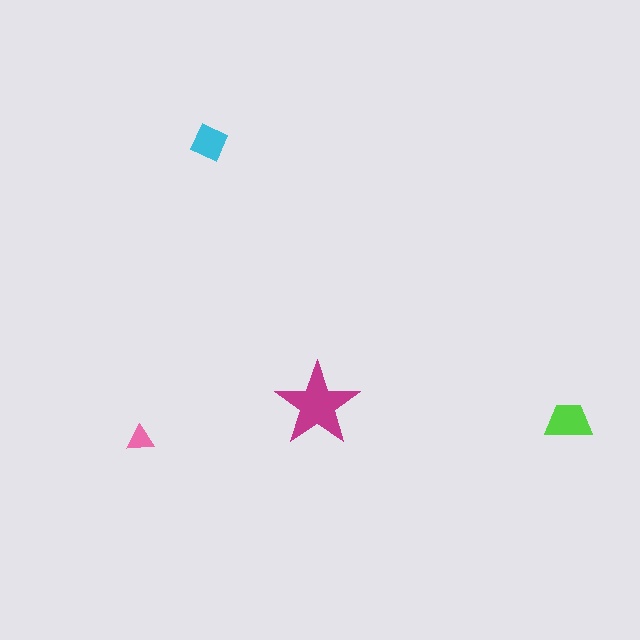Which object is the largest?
The magenta star.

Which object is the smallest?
The pink triangle.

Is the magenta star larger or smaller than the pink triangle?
Larger.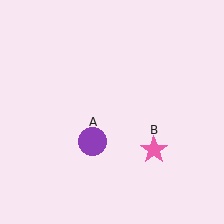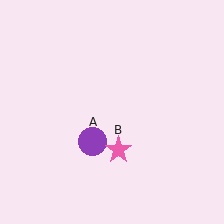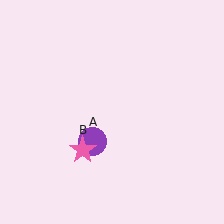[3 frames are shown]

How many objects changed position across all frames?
1 object changed position: pink star (object B).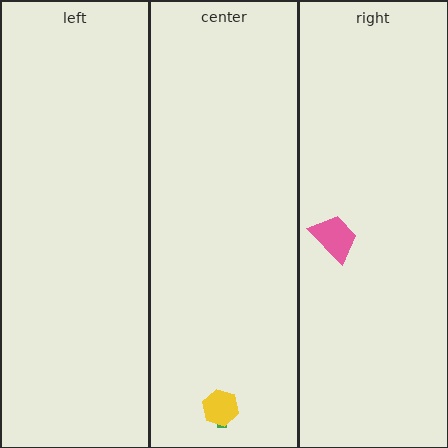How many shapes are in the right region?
1.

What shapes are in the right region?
The pink trapezoid.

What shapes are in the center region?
The green arrow, the yellow hexagon.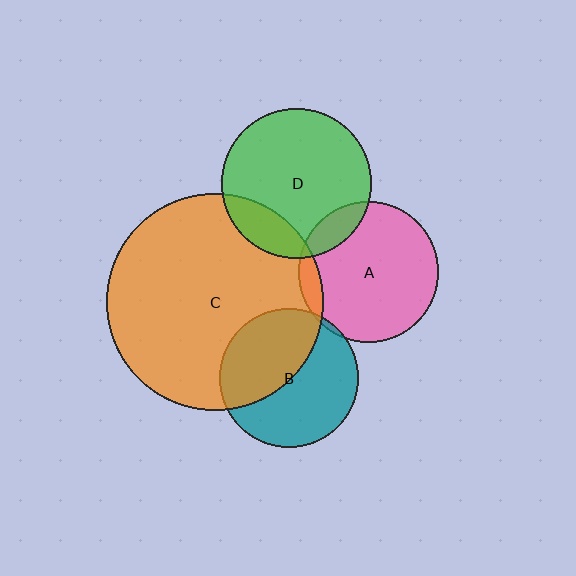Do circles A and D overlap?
Yes.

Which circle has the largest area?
Circle C (orange).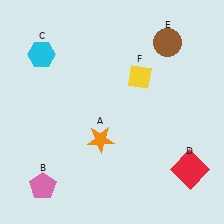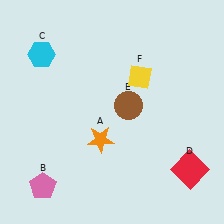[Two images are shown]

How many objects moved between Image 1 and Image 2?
1 object moved between the two images.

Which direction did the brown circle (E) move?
The brown circle (E) moved down.